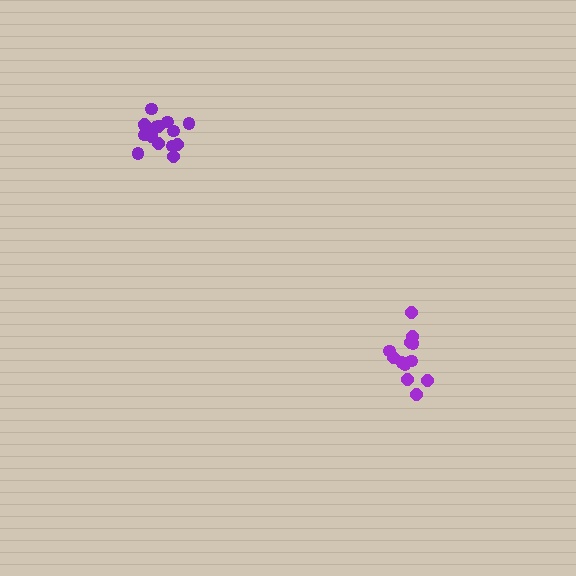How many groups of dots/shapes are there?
There are 2 groups.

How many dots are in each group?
Group 1: 12 dots, Group 2: 16 dots (28 total).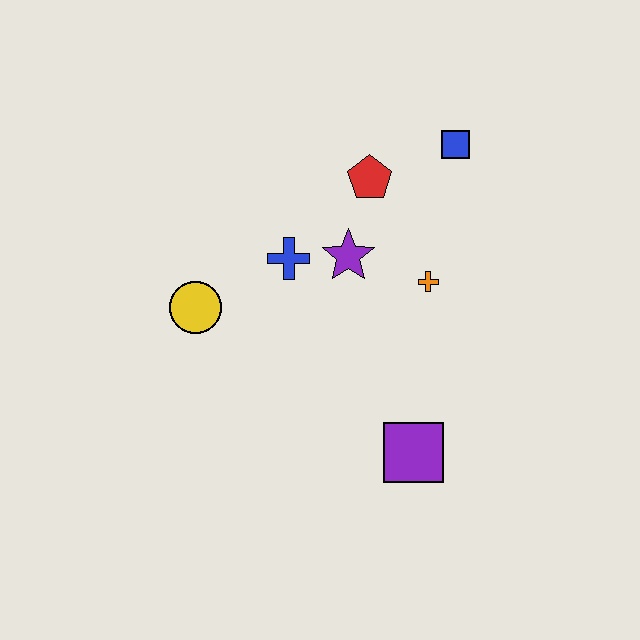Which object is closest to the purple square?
The orange cross is closest to the purple square.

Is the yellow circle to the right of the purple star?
No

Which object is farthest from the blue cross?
The purple square is farthest from the blue cross.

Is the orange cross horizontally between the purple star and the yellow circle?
No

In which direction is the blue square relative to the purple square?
The blue square is above the purple square.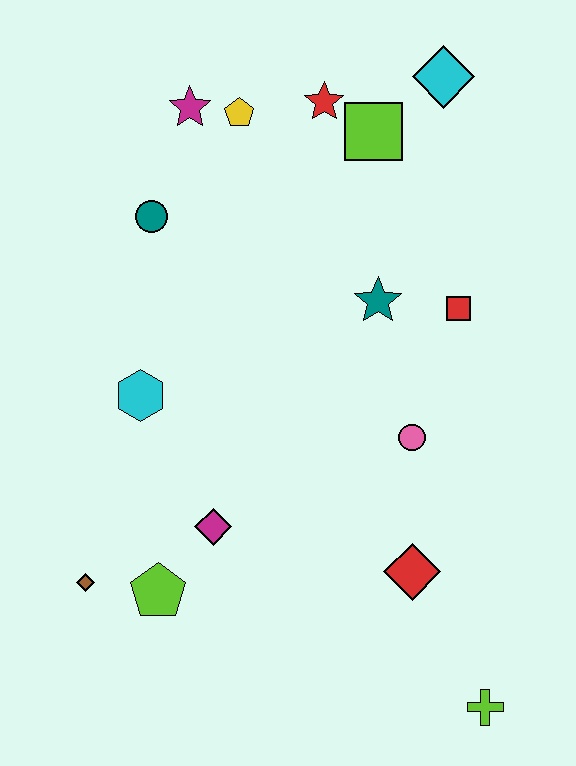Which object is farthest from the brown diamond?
The cyan diamond is farthest from the brown diamond.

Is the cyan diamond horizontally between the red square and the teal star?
Yes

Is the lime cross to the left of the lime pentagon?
No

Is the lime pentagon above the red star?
No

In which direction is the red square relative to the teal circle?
The red square is to the right of the teal circle.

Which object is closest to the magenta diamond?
The lime pentagon is closest to the magenta diamond.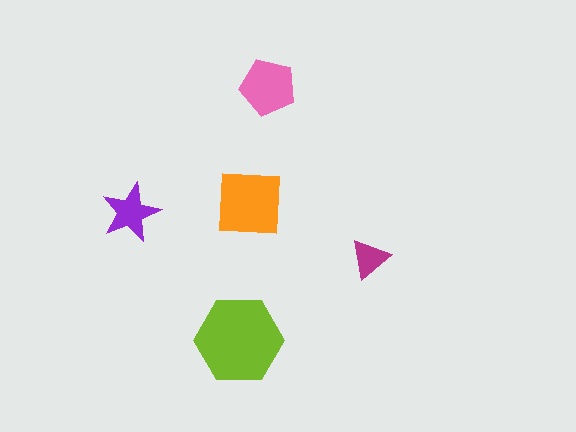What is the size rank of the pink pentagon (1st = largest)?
3rd.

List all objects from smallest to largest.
The magenta triangle, the purple star, the pink pentagon, the orange square, the lime hexagon.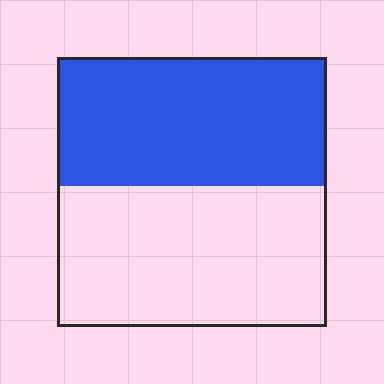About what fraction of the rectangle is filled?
About one half (1/2).